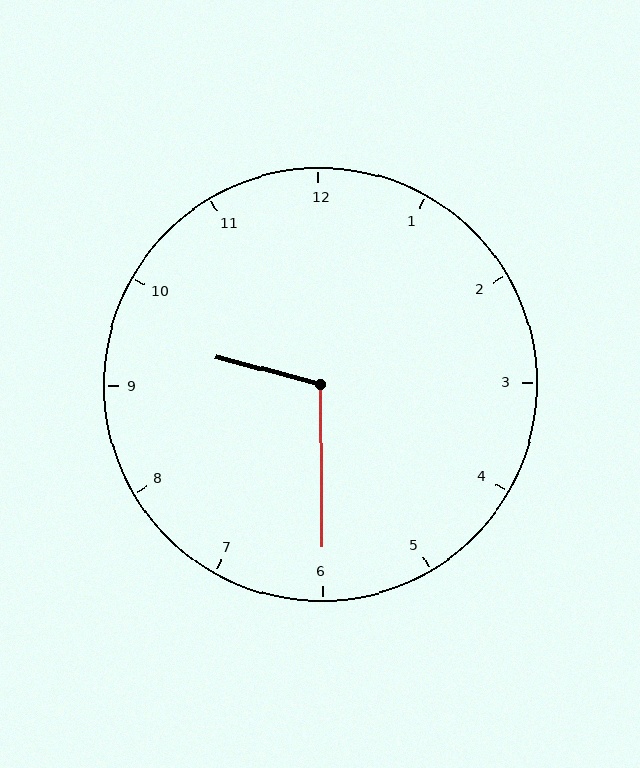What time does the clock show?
9:30.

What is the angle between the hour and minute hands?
Approximately 105 degrees.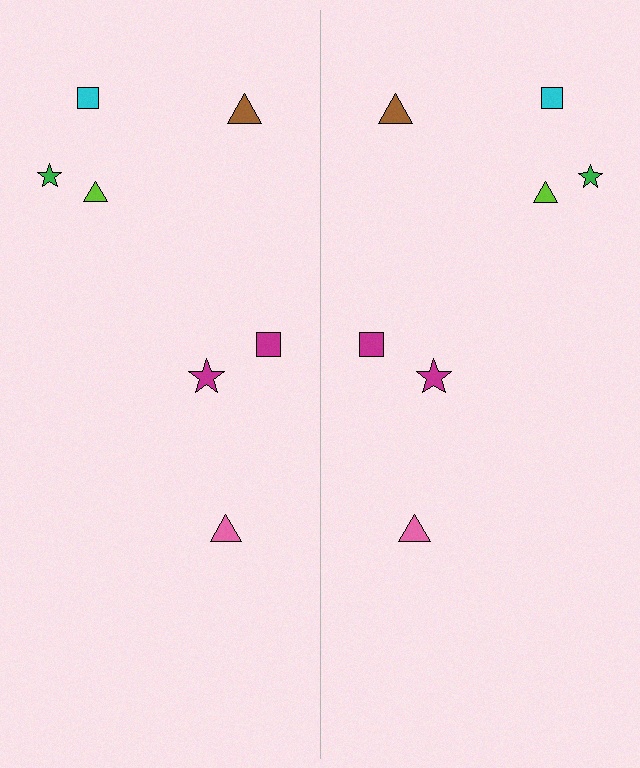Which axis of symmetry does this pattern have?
The pattern has a vertical axis of symmetry running through the center of the image.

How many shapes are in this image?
There are 14 shapes in this image.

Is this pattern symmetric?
Yes, this pattern has bilateral (reflection) symmetry.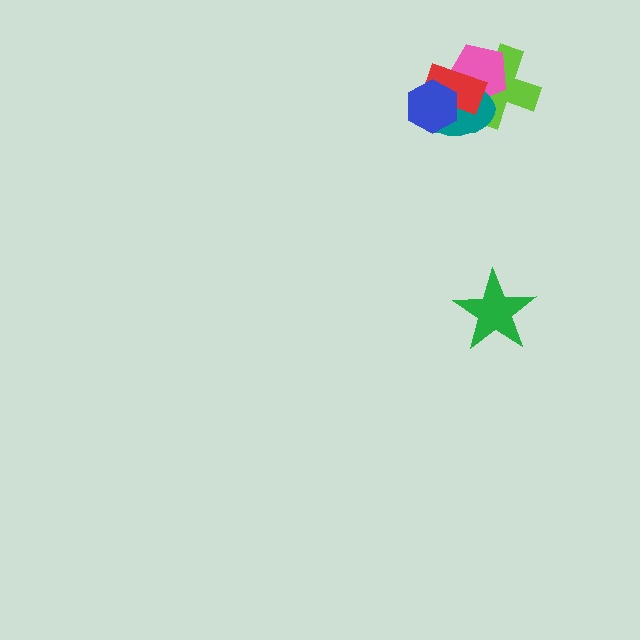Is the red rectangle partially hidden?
Yes, it is partially covered by another shape.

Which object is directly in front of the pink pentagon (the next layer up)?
The teal ellipse is directly in front of the pink pentagon.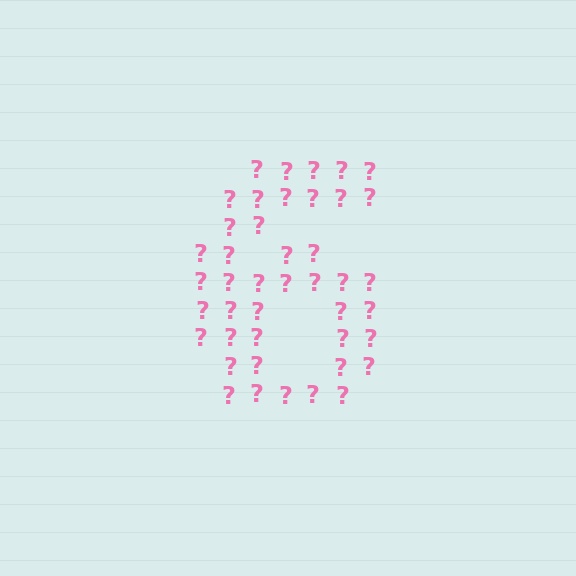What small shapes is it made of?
It is made of small question marks.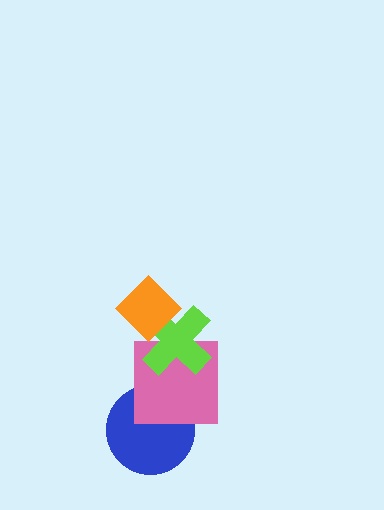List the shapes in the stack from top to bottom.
From top to bottom: the orange diamond, the lime cross, the pink square, the blue circle.